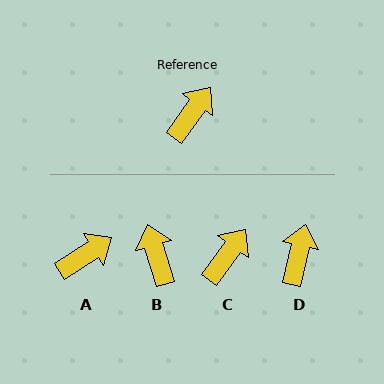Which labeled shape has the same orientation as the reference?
C.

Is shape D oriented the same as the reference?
No, it is off by about 23 degrees.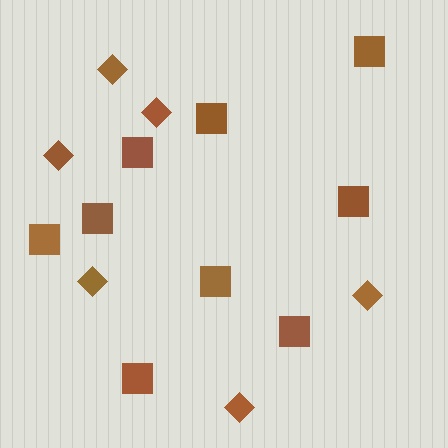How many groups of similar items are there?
There are 2 groups: one group of squares (9) and one group of diamonds (6).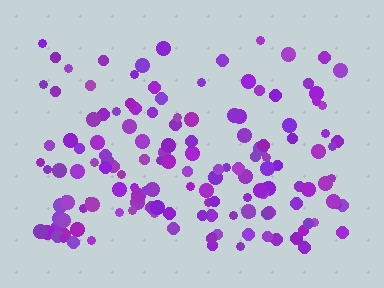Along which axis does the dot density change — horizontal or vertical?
Vertical.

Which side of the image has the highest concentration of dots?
The bottom.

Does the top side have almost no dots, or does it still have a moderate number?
Still a moderate number, just noticeably fewer than the bottom.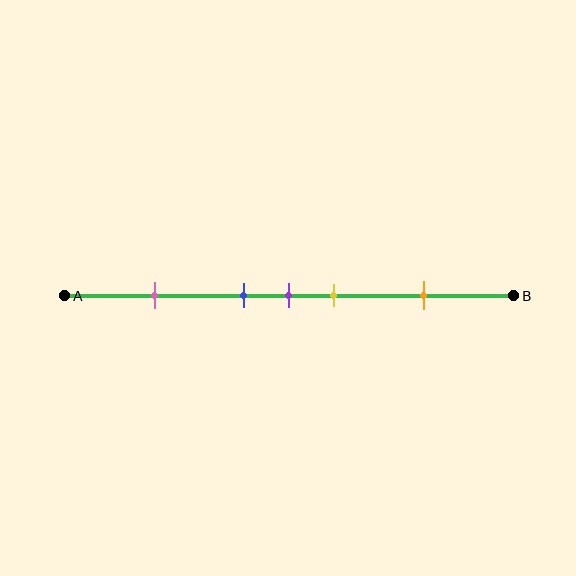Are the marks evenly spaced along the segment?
No, the marks are not evenly spaced.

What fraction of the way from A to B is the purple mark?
The purple mark is approximately 50% (0.5) of the way from A to B.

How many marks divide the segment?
There are 5 marks dividing the segment.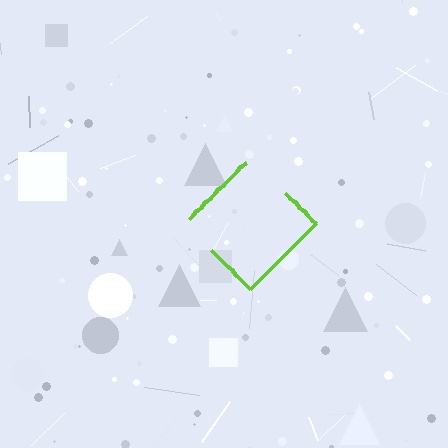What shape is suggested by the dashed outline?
The dashed outline suggests a diamond.